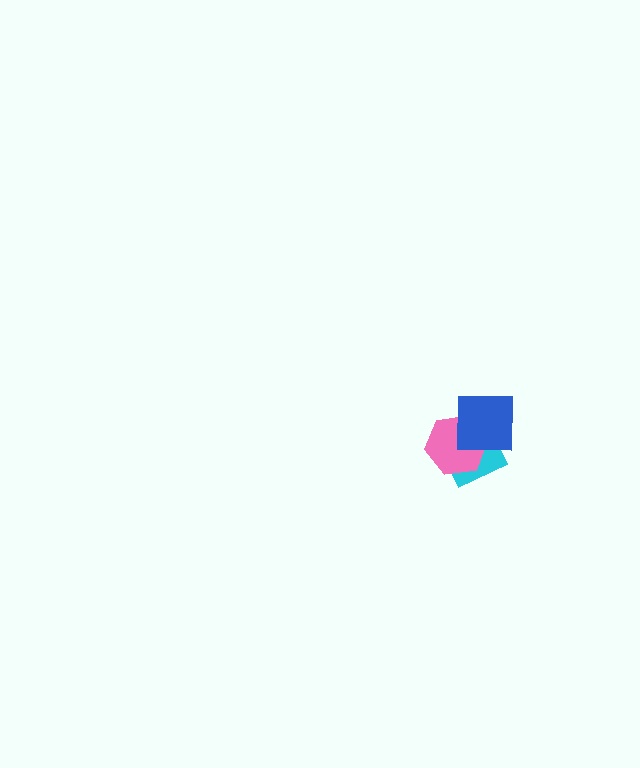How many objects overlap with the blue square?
2 objects overlap with the blue square.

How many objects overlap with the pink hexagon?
2 objects overlap with the pink hexagon.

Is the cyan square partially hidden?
Yes, it is partially covered by another shape.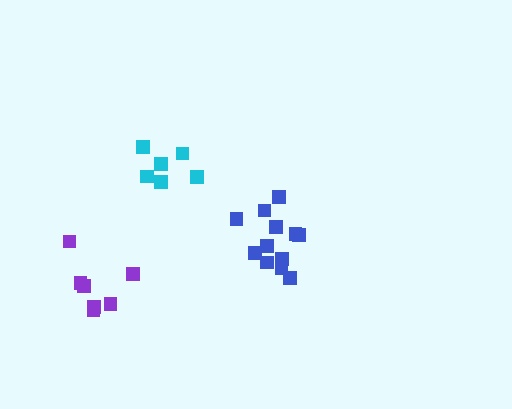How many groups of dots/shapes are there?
There are 3 groups.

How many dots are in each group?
Group 1: 12 dots, Group 2: 7 dots, Group 3: 6 dots (25 total).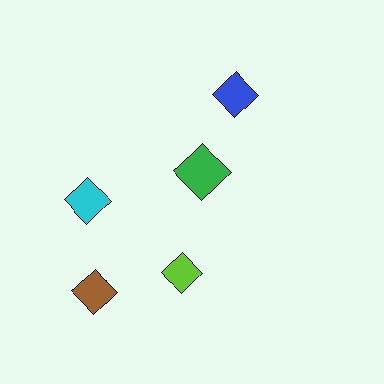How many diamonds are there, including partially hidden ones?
There are 5 diamonds.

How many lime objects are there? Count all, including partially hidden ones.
There is 1 lime object.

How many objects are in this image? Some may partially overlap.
There are 5 objects.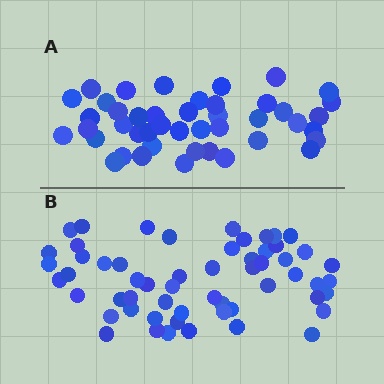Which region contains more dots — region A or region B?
Region B (the bottom region) has more dots.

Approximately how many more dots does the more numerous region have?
Region B has approximately 15 more dots than region A.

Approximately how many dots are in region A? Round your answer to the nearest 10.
About 40 dots. (The exact count is 44, which rounds to 40.)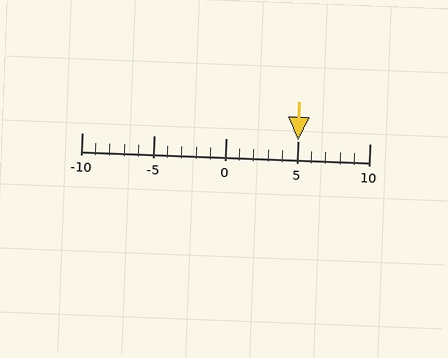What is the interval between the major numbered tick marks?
The major tick marks are spaced 5 units apart.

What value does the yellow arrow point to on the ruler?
The yellow arrow points to approximately 5.